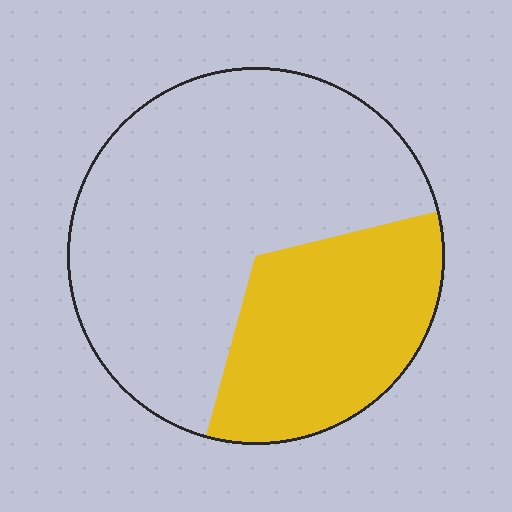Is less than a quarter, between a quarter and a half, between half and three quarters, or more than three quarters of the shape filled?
Between a quarter and a half.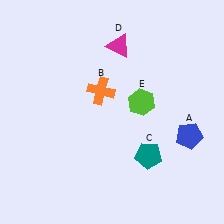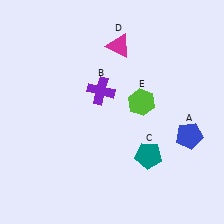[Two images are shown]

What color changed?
The cross (B) changed from orange in Image 1 to purple in Image 2.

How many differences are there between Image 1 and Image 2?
There is 1 difference between the two images.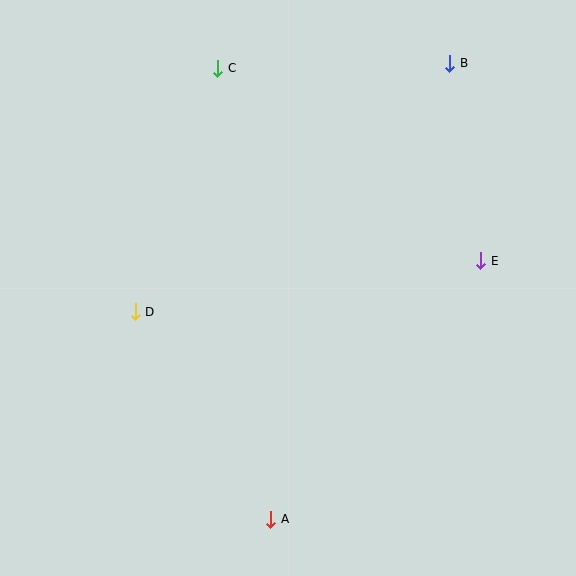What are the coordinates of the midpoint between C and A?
The midpoint between C and A is at (244, 294).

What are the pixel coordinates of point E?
Point E is at (481, 261).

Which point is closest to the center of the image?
Point D at (135, 312) is closest to the center.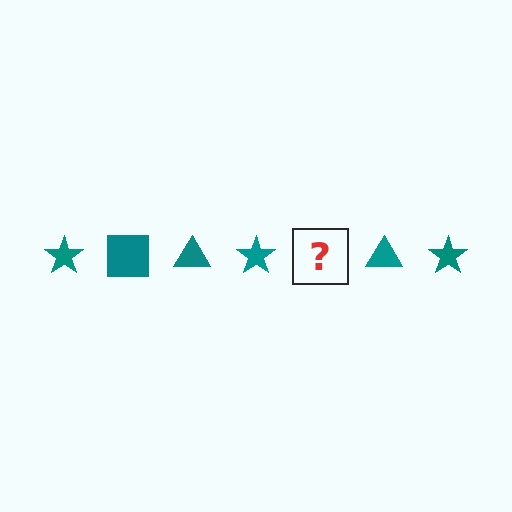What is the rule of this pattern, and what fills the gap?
The rule is that the pattern cycles through star, square, triangle shapes in teal. The gap should be filled with a teal square.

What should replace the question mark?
The question mark should be replaced with a teal square.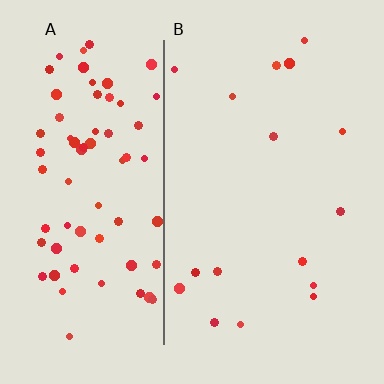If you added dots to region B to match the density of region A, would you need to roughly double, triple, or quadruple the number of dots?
Approximately quadruple.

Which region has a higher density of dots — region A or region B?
A (the left).